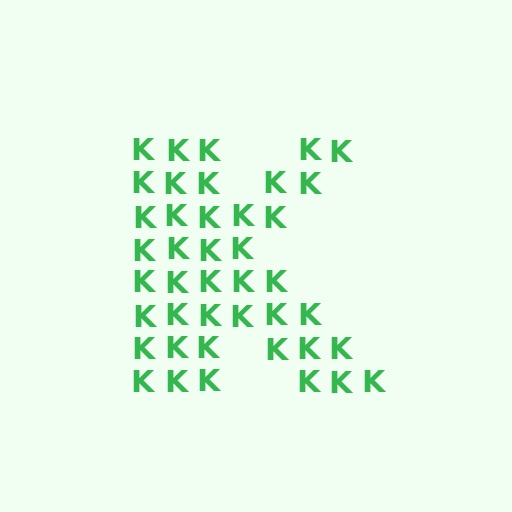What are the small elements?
The small elements are letter K's.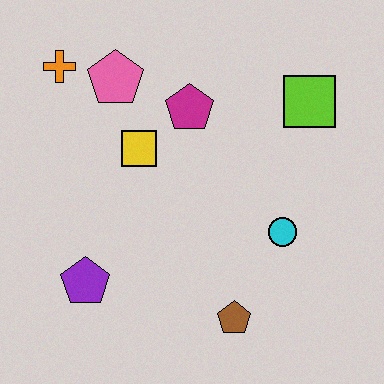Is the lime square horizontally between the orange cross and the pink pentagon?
No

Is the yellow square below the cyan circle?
No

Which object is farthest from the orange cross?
The brown pentagon is farthest from the orange cross.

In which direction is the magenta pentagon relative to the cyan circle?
The magenta pentagon is above the cyan circle.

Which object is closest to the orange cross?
The pink pentagon is closest to the orange cross.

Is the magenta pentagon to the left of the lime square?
Yes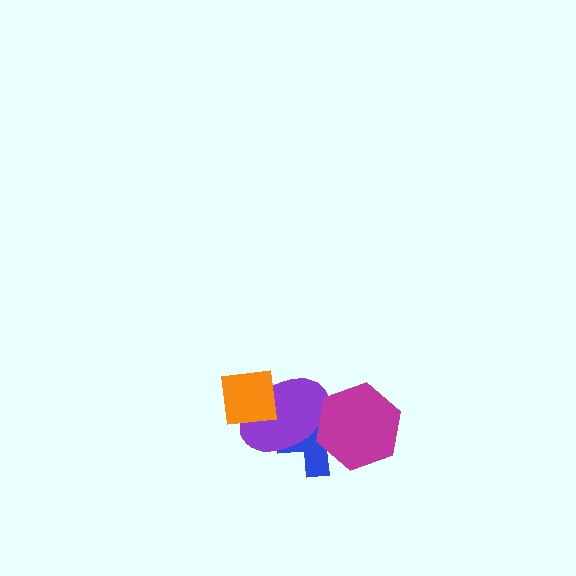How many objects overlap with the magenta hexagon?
2 objects overlap with the magenta hexagon.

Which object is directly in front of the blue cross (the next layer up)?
The purple ellipse is directly in front of the blue cross.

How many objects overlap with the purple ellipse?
3 objects overlap with the purple ellipse.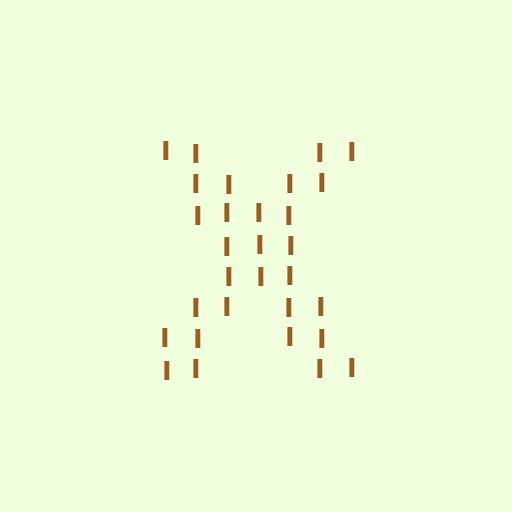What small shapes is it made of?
It is made of small letter I's.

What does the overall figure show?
The overall figure shows the letter X.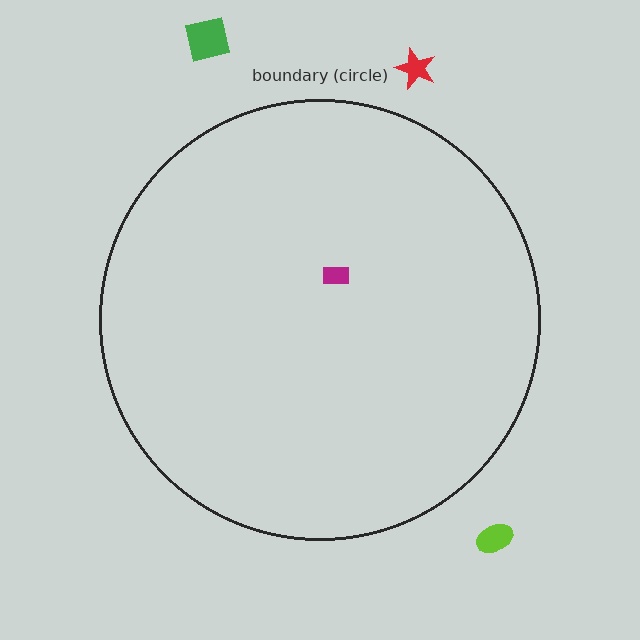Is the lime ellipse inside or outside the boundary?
Outside.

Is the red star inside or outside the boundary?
Outside.